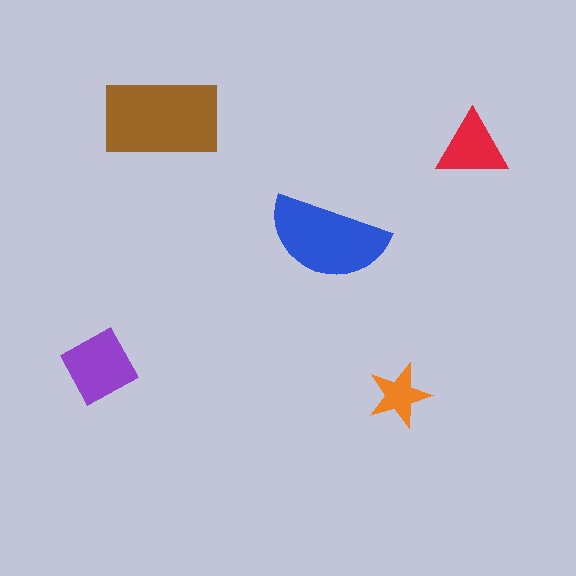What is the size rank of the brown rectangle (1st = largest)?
1st.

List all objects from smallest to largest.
The orange star, the red triangle, the purple diamond, the blue semicircle, the brown rectangle.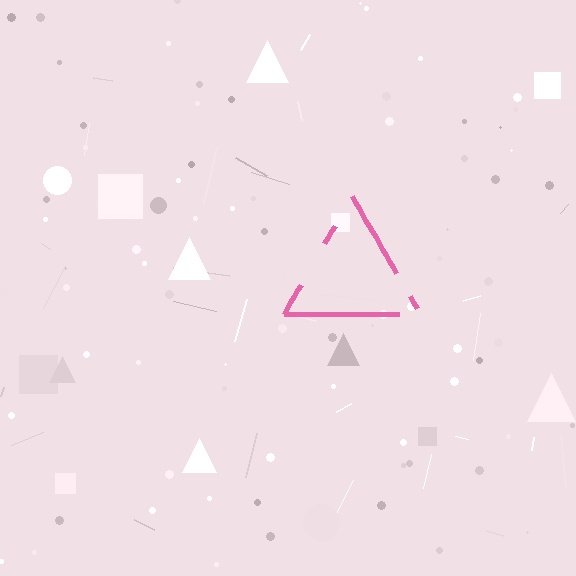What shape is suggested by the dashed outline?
The dashed outline suggests a triangle.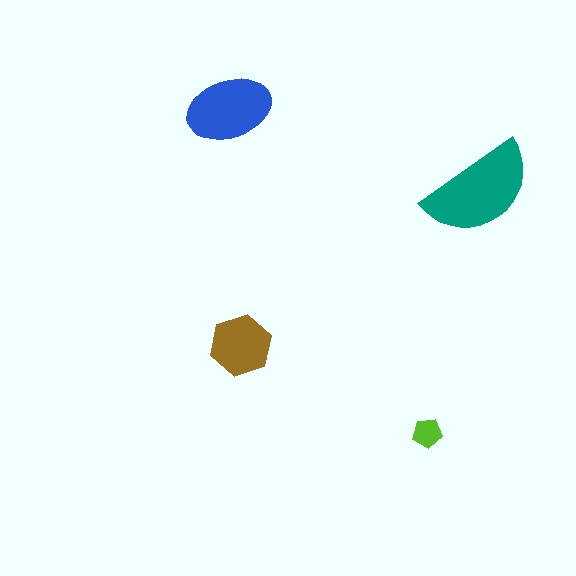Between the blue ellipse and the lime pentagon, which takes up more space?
The blue ellipse.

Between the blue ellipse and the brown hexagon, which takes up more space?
The blue ellipse.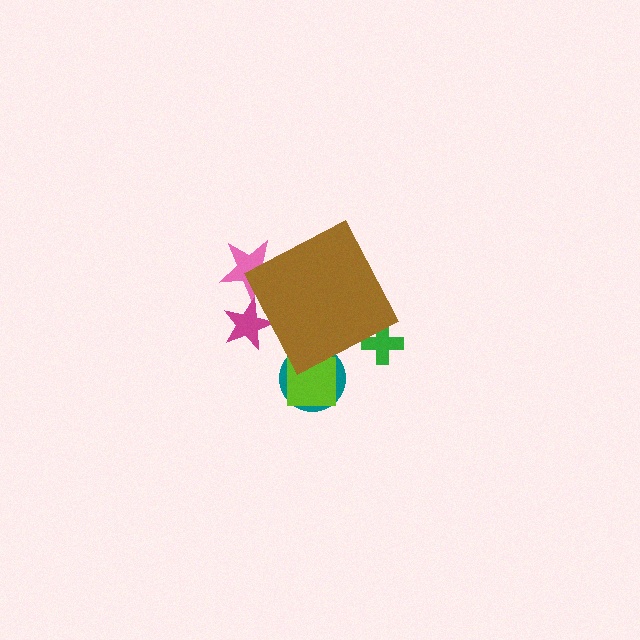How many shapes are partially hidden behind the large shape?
5 shapes are partially hidden.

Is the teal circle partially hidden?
Yes, the teal circle is partially hidden behind the brown diamond.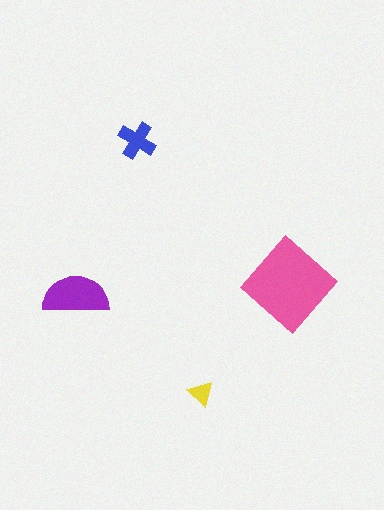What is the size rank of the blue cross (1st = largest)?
3rd.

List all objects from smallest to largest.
The yellow triangle, the blue cross, the purple semicircle, the pink diamond.